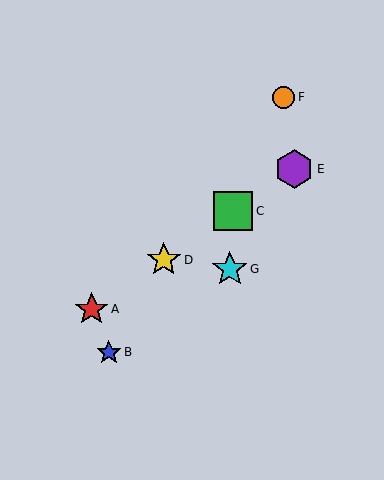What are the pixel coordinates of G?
Object G is at (230, 269).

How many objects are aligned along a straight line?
4 objects (A, C, D, E) are aligned along a straight line.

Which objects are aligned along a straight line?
Objects A, C, D, E are aligned along a straight line.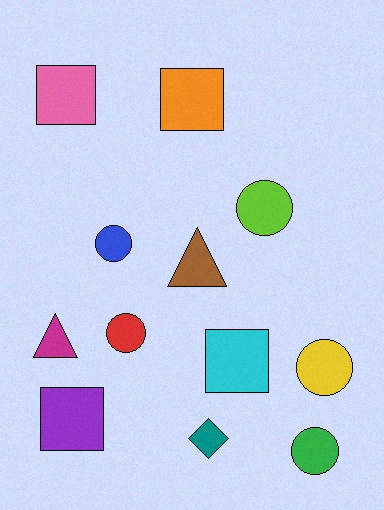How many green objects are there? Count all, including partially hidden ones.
There is 1 green object.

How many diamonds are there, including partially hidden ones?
There is 1 diamond.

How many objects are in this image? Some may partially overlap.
There are 12 objects.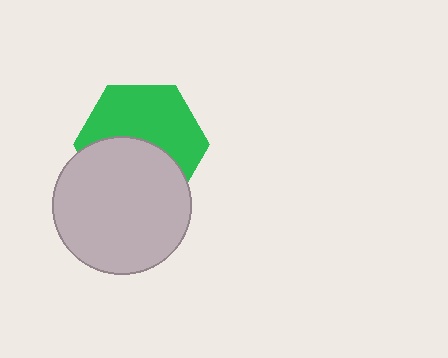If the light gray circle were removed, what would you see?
You would see the complete green hexagon.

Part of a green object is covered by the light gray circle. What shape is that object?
It is a hexagon.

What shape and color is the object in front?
The object in front is a light gray circle.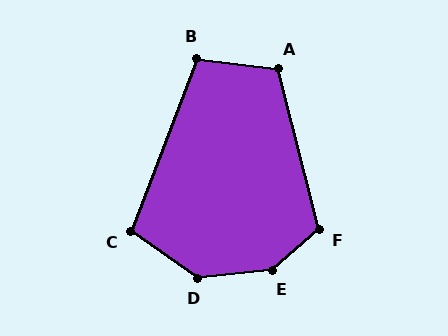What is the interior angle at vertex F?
Approximately 117 degrees (obtuse).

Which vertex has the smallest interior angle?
B, at approximately 104 degrees.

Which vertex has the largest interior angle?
E, at approximately 145 degrees.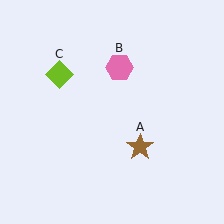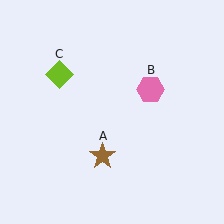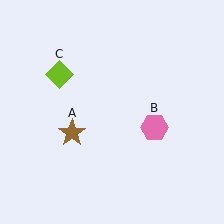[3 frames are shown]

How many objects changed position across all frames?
2 objects changed position: brown star (object A), pink hexagon (object B).